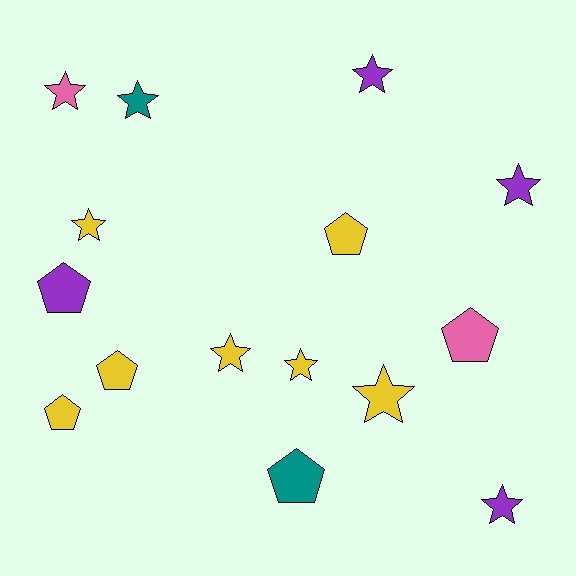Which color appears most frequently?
Yellow, with 7 objects.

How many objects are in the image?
There are 15 objects.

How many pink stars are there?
There is 1 pink star.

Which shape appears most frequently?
Star, with 9 objects.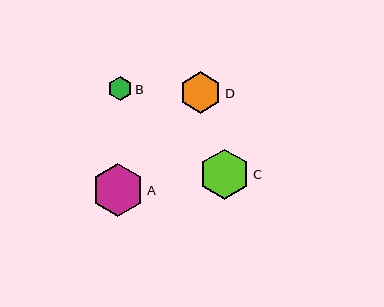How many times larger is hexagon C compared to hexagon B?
Hexagon C is approximately 2.1 times the size of hexagon B.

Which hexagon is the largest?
Hexagon A is the largest with a size of approximately 53 pixels.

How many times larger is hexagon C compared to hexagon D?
Hexagon C is approximately 1.2 times the size of hexagon D.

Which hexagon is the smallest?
Hexagon B is the smallest with a size of approximately 24 pixels.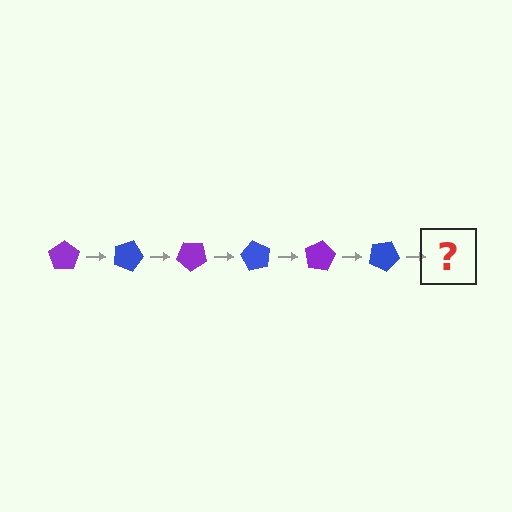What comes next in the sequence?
The next element should be a purple pentagon, rotated 120 degrees from the start.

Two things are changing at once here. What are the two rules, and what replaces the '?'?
The two rules are that it rotates 20 degrees each step and the color cycles through purple and blue. The '?' should be a purple pentagon, rotated 120 degrees from the start.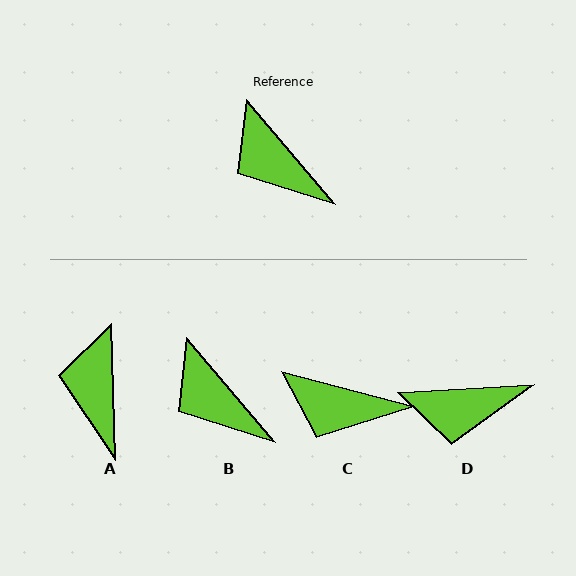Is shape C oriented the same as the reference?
No, it is off by about 35 degrees.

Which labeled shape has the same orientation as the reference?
B.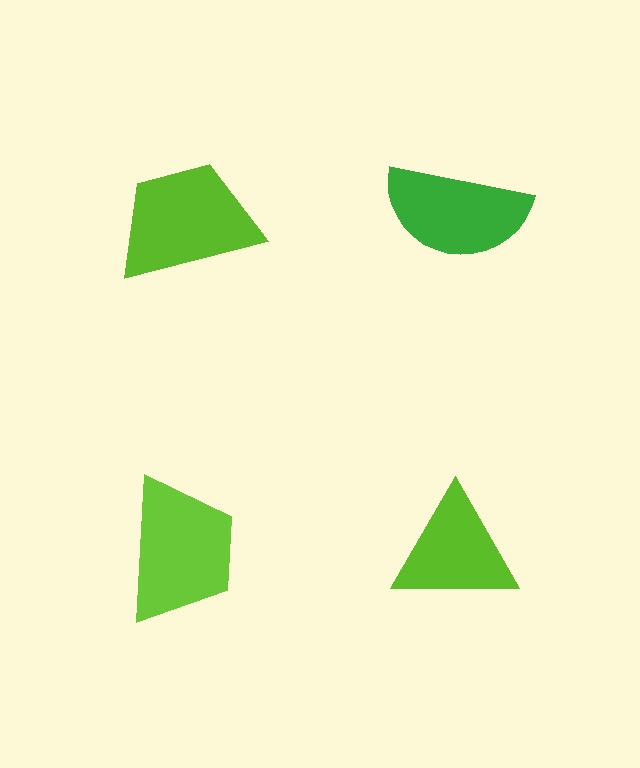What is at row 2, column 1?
A lime trapezoid.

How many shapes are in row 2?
2 shapes.